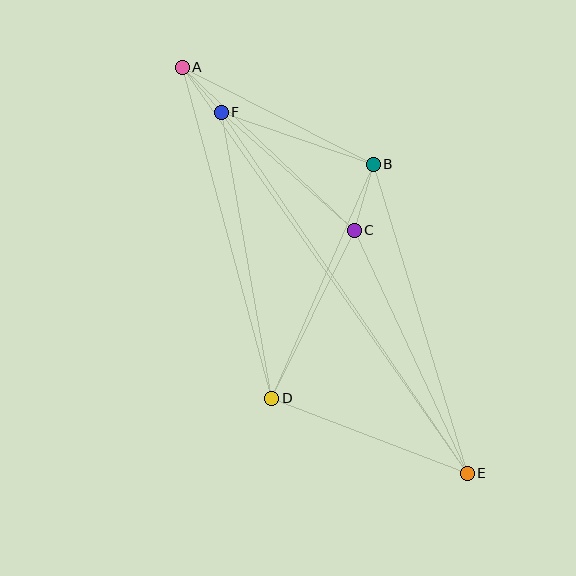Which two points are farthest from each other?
Points A and E are farthest from each other.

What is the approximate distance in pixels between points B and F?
The distance between B and F is approximately 161 pixels.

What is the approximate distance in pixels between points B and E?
The distance between B and E is approximately 323 pixels.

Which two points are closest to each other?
Points A and F are closest to each other.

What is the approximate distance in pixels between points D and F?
The distance between D and F is approximately 291 pixels.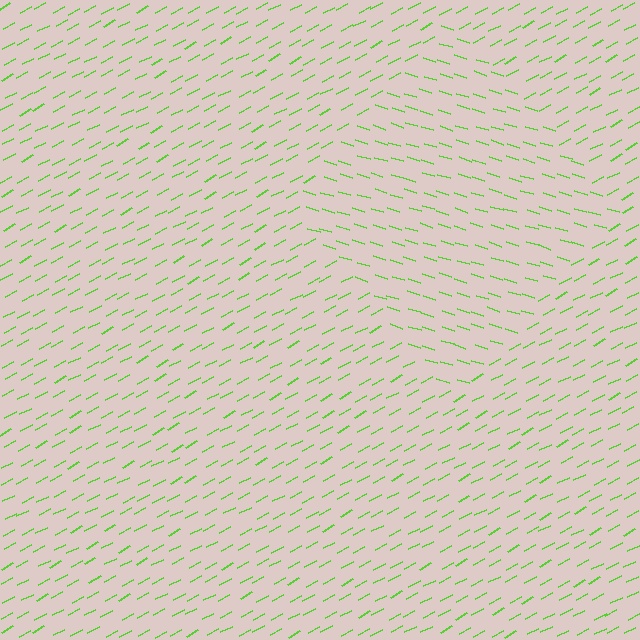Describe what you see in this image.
The image is filled with small lime line segments. A diamond region in the image has lines oriented differently from the surrounding lines, creating a visible texture boundary.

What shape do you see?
I see a diamond.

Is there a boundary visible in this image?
Yes, there is a texture boundary formed by a change in line orientation.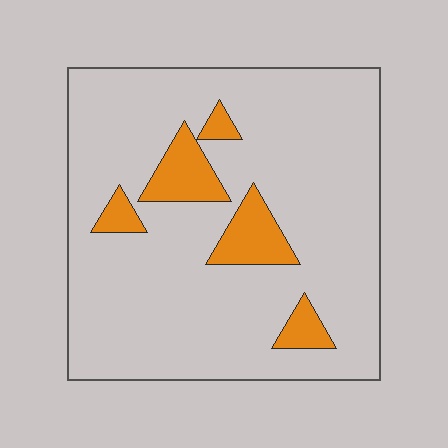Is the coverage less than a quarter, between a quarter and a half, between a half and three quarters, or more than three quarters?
Less than a quarter.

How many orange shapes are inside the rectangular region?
5.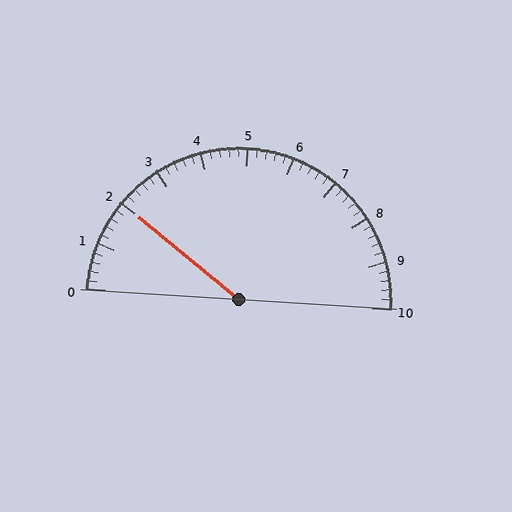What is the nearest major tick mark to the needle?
The nearest major tick mark is 2.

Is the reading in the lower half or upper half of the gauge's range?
The reading is in the lower half of the range (0 to 10).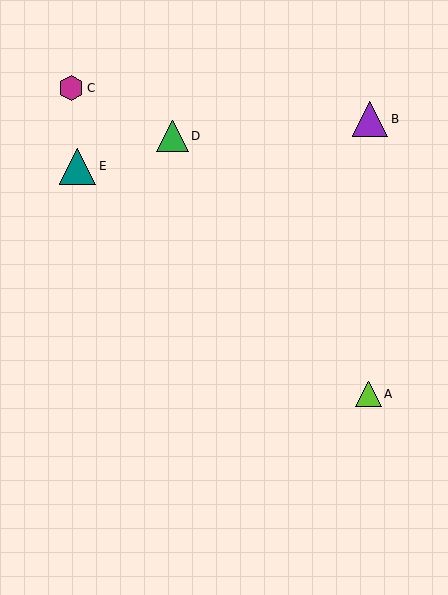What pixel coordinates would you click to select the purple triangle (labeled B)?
Click at (370, 119) to select the purple triangle B.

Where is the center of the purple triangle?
The center of the purple triangle is at (370, 119).